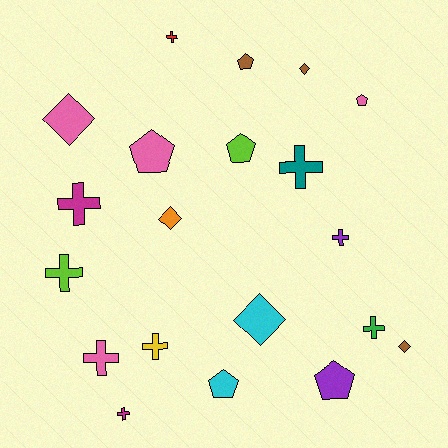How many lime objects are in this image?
There are 2 lime objects.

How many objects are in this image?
There are 20 objects.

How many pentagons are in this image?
There are 6 pentagons.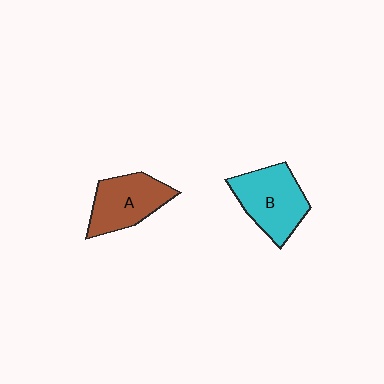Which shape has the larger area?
Shape B (cyan).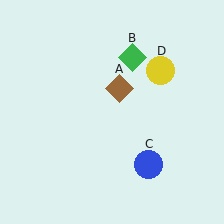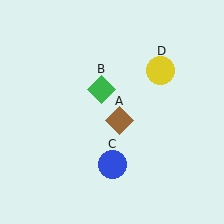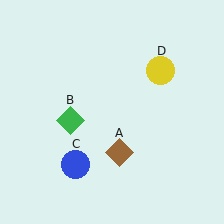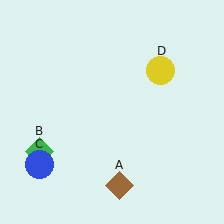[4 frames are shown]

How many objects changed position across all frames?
3 objects changed position: brown diamond (object A), green diamond (object B), blue circle (object C).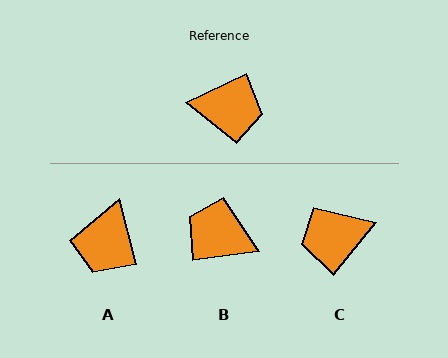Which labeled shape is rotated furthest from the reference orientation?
B, about 162 degrees away.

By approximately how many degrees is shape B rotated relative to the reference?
Approximately 162 degrees counter-clockwise.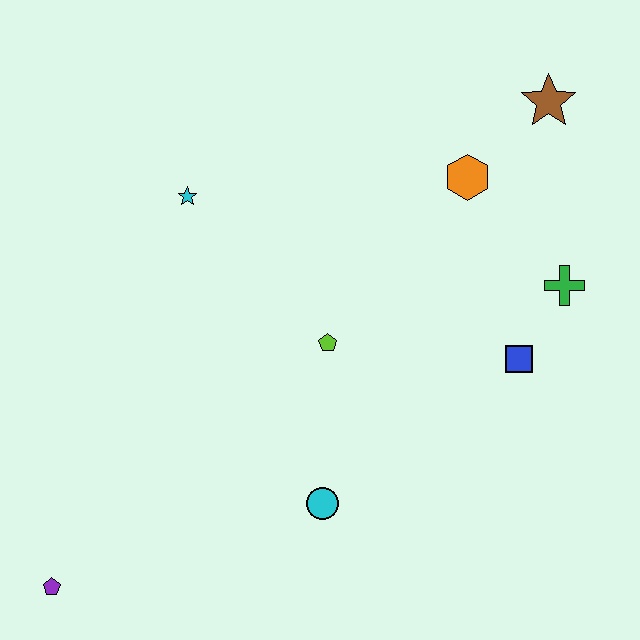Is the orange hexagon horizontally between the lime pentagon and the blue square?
Yes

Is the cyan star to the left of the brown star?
Yes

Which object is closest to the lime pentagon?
The cyan circle is closest to the lime pentagon.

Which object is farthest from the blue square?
The purple pentagon is farthest from the blue square.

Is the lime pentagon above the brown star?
No